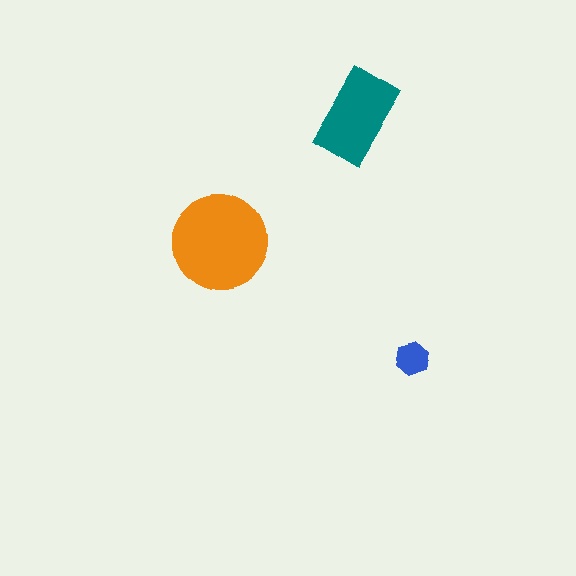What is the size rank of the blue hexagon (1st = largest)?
3rd.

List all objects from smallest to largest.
The blue hexagon, the teal rectangle, the orange circle.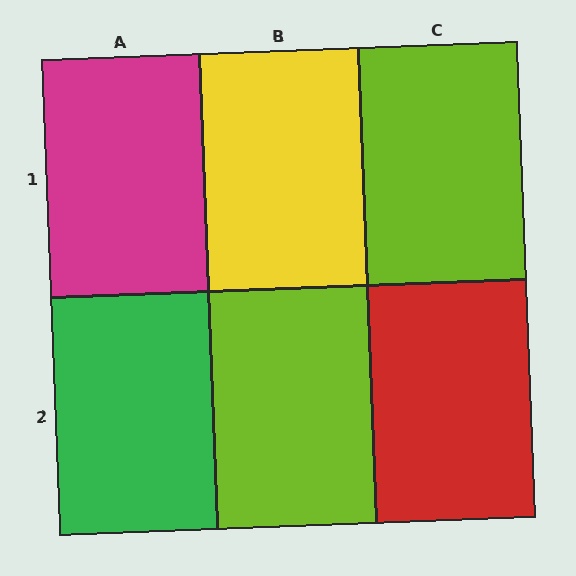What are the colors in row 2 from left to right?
Green, lime, red.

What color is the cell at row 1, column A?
Magenta.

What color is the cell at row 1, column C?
Lime.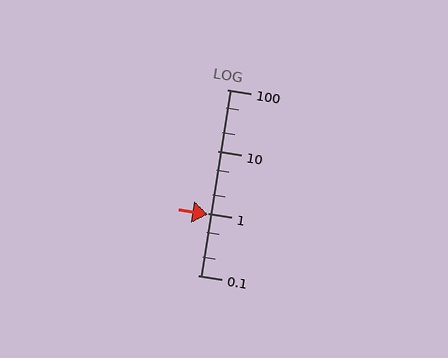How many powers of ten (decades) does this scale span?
The scale spans 3 decades, from 0.1 to 100.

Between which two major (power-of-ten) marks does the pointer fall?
The pointer is between 0.1 and 1.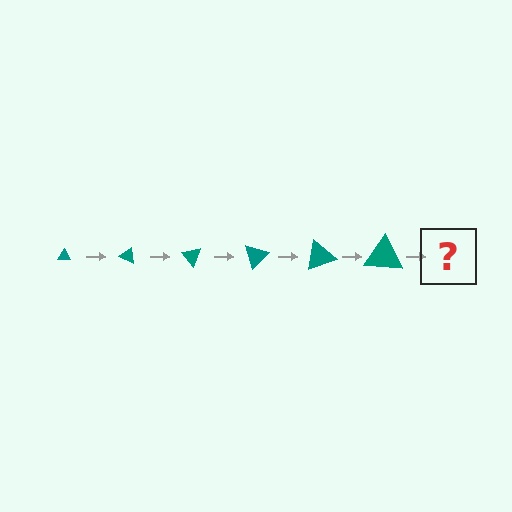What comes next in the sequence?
The next element should be a triangle, larger than the previous one and rotated 150 degrees from the start.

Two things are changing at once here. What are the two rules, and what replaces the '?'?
The two rules are that the triangle grows larger each step and it rotates 25 degrees each step. The '?' should be a triangle, larger than the previous one and rotated 150 degrees from the start.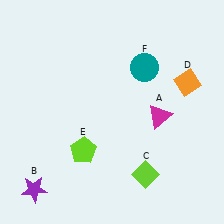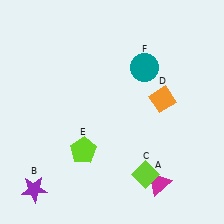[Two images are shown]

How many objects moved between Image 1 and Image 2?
2 objects moved between the two images.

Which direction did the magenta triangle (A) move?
The magenta triangle (A) moved down.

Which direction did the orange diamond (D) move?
The orange diamond (D) moved left.